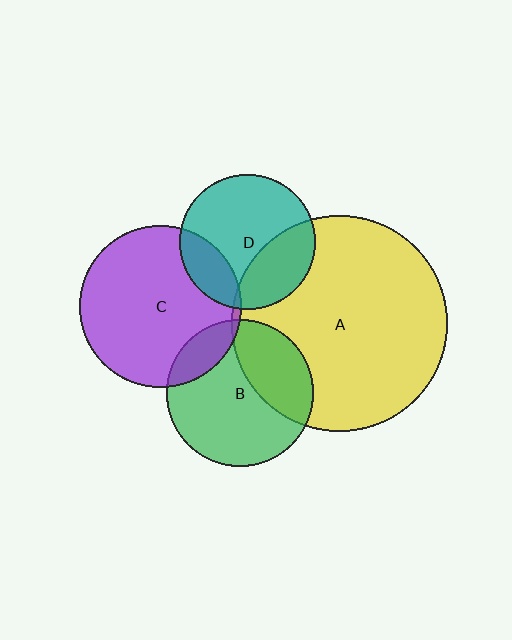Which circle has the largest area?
Circle A (yellow).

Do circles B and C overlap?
Yes.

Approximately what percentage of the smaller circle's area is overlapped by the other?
Approximately 15%.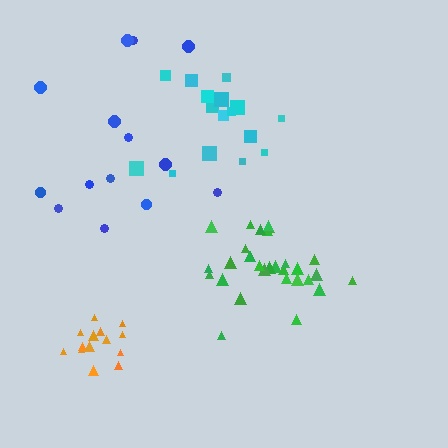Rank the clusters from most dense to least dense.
green, orange, cyan, blue.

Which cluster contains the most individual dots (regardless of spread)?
Green (30).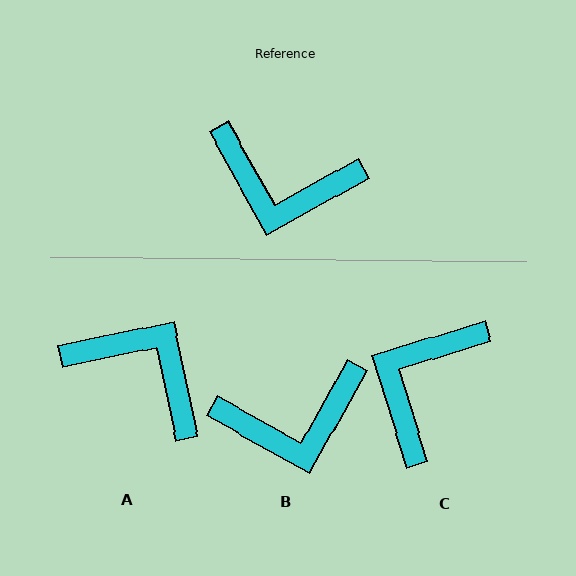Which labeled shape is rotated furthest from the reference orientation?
A, about 163 degrees away.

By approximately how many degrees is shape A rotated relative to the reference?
Approximately 163 degrees counter-clockwise.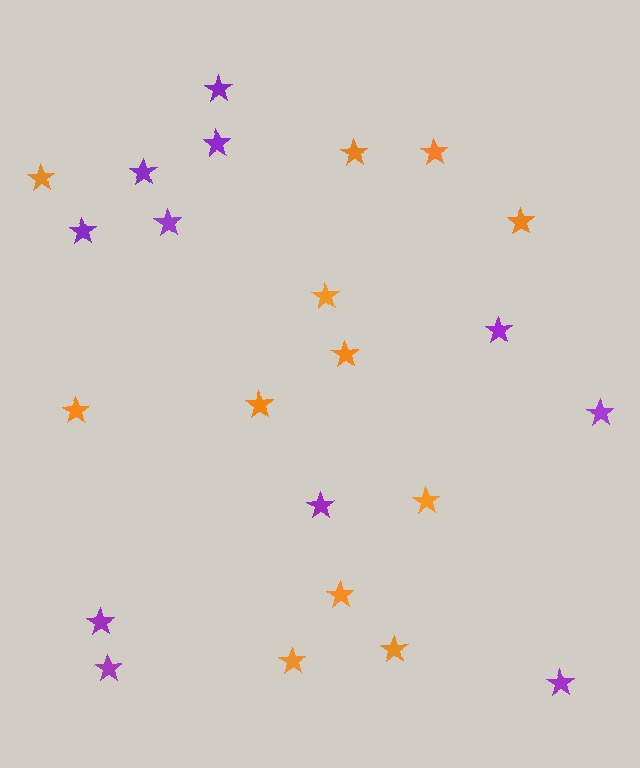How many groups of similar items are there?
There are 2 groups: one group of orange stars (12) and one group of purple stars (11).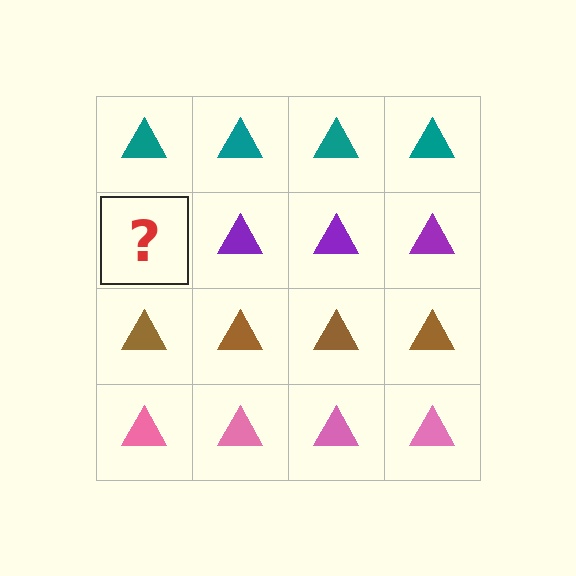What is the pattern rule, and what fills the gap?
The rule is that each row has a consistent color. The gap should be filled with a purple triangle.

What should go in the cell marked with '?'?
The missing cell should contain a purple triangle.